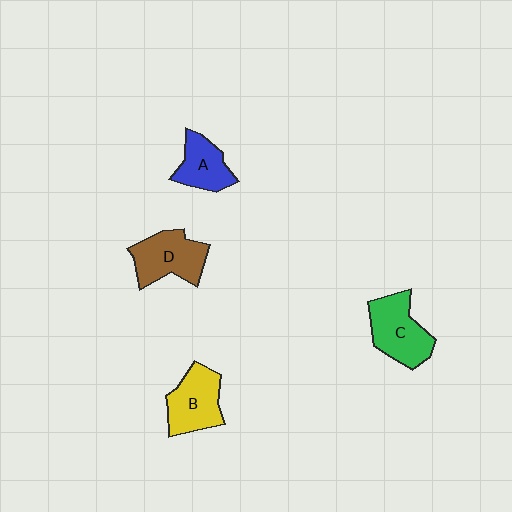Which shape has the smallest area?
Shape A (blue).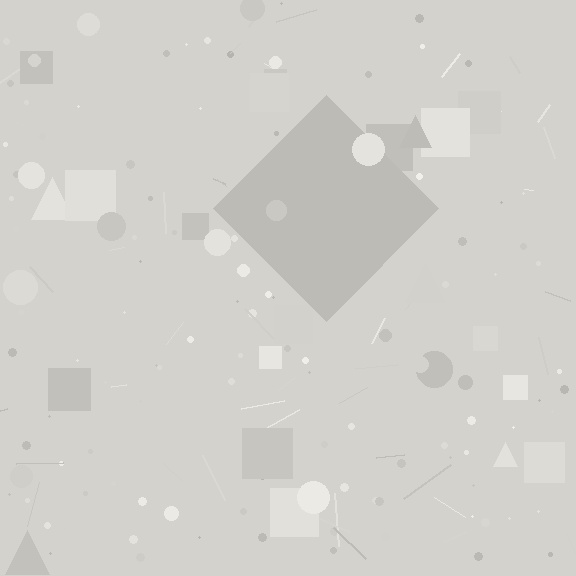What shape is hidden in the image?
A diamond is hidden in the image.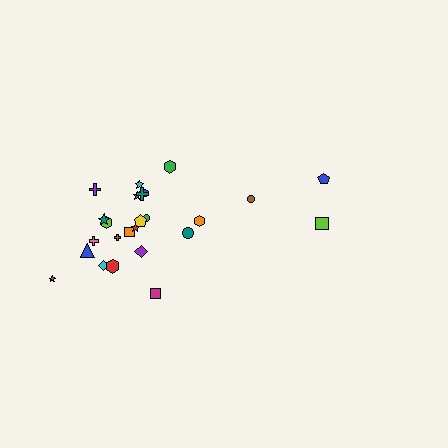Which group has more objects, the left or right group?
The left group.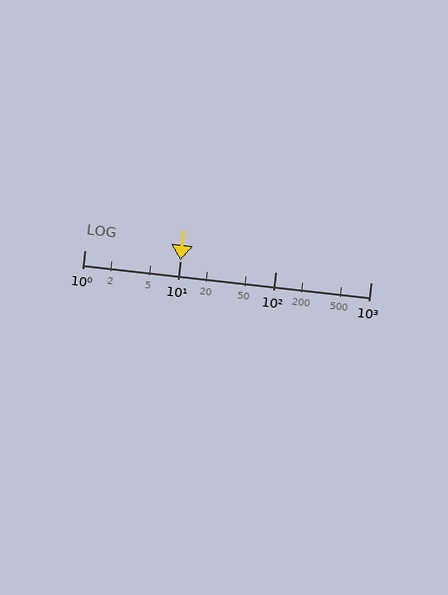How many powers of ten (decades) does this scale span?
The scale spans 3 decades, from 1 to 1000.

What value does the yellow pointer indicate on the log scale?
The pointer indicates approximately 10.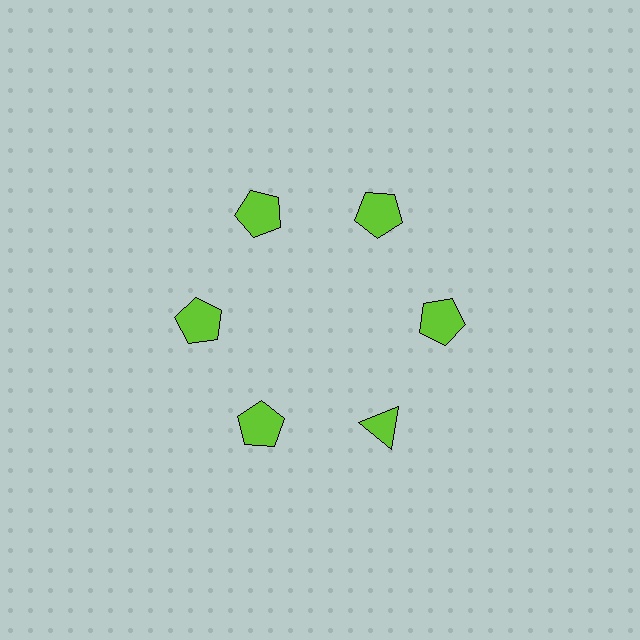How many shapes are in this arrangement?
There are 6 shapes arranged in a ring pattern.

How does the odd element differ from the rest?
It has a different shape: triangle instead of pentagon.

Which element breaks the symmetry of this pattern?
The lime triangle at roughly the 5 o'clock position breaks the symmetry. All other shapes are lime pentagons.